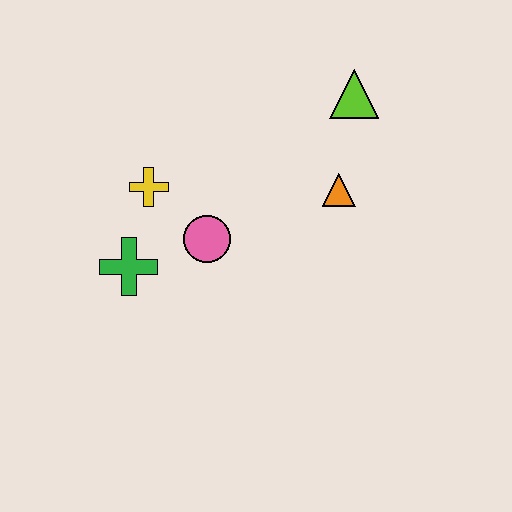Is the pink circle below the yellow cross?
Yes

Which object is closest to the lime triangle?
The orange triangle is closest to the lime triangle.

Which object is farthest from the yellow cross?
The lime triangle is farthest from the yellow cross.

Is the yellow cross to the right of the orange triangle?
No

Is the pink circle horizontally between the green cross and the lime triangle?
Yes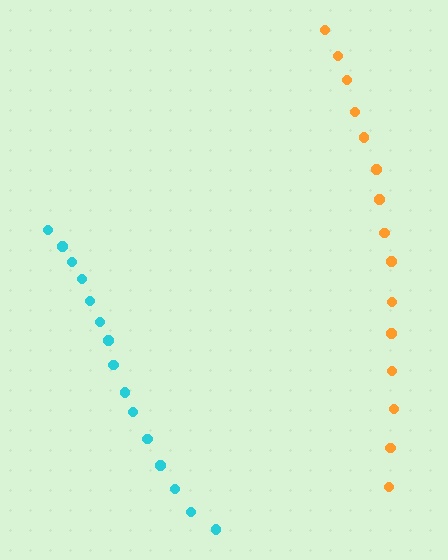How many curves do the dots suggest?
There are 2 distinct paths.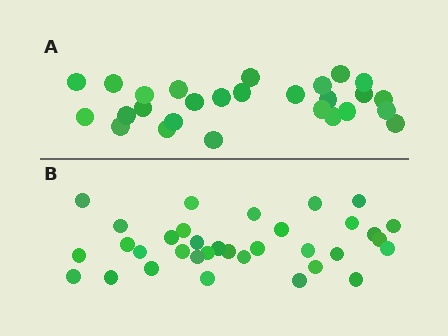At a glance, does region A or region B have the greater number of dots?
Region B (the bottom region) has more dots.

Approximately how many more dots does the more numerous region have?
Region B has roughly 8 or so more dots than region A.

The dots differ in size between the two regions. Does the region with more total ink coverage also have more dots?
No. Region A has more total ink coverage because its dots are larger, but region B actually contains more individual dots. Total area can be misleading — the number of items is what matters here.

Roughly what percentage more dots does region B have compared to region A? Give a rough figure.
About 25% more.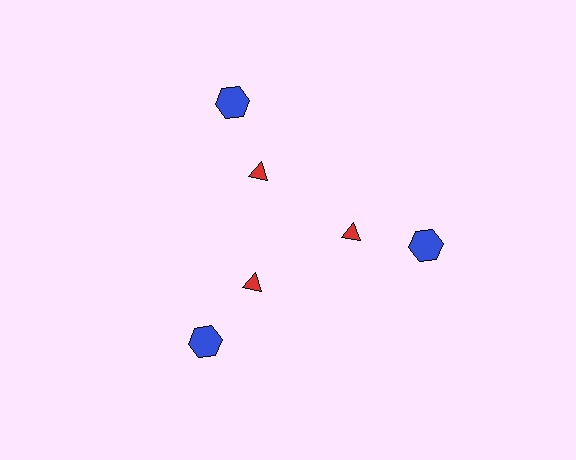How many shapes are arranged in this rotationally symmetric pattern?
There are 6 shapes, arranged in 3 groups of 2.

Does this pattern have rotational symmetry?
Yes, this pattern has 3-fold rotational symmetry. It looks the same after rotating 120 degrees around the center.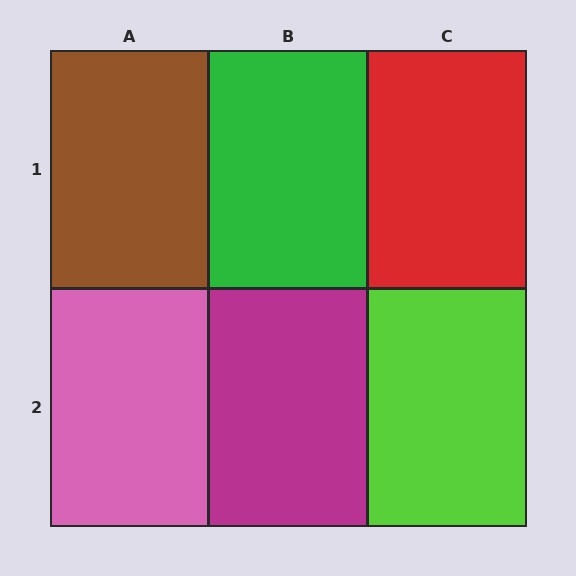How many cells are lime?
1 cell is lime.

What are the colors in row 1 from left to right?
Brown, green, red.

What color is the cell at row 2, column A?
Pink.